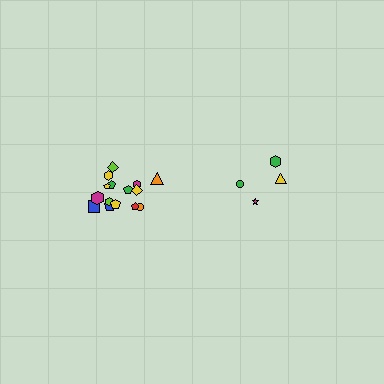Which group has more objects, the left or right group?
The left group.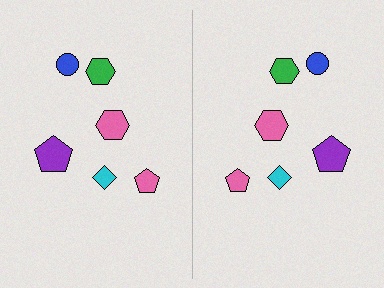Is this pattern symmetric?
Yes, this pattern has bilateral (reflection) symmetry.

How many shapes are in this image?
There are 12 shapes in this image.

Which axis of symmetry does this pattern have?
The pattern has a vertical axis of symmetry running through the center of the image.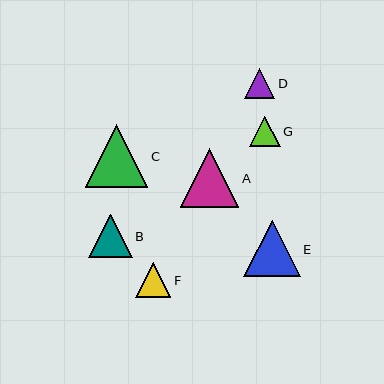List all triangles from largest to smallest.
From largest to smallest: C, A, E, B, F, G, D.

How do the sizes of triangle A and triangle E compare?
Triangle A and triangle E are approximately the same size.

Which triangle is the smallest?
Triangle D is the smallest with a size of approximately 30 pixels.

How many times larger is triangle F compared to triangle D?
Triangle F is approximately 1.2 times the size of triangle D.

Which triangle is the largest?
Triangle C is the largest with a size of approximately 63 pixels.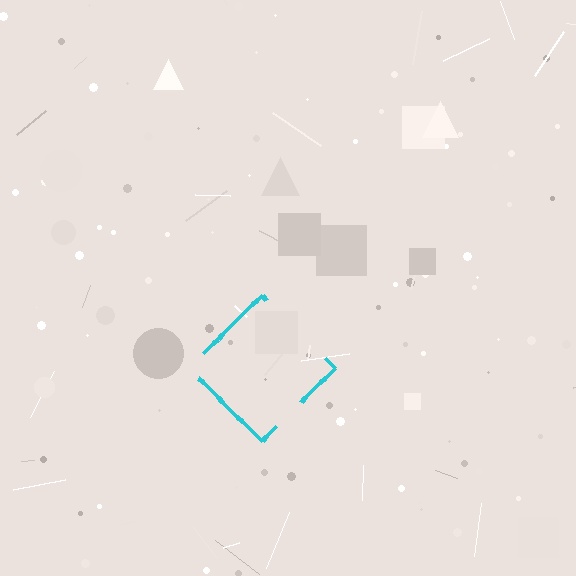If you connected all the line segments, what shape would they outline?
They would outline a diamond.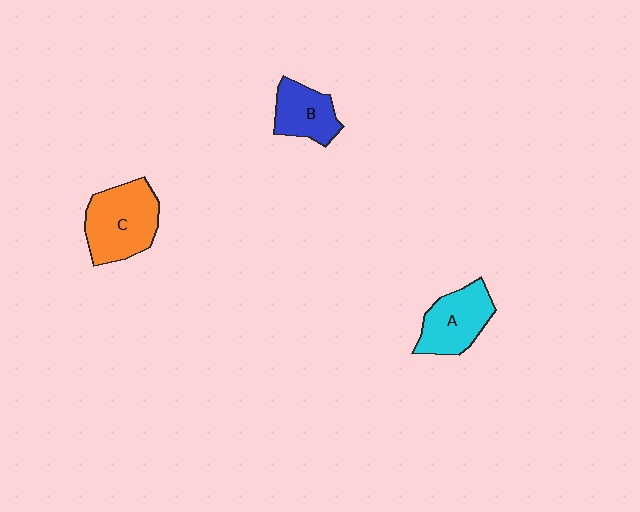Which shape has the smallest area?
Shape B (blue).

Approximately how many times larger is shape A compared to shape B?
Approximately 1.3 times.